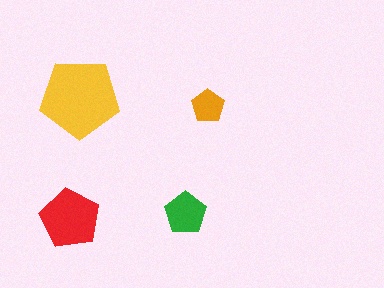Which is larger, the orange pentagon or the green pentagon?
The green one.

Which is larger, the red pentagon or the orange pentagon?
The red one.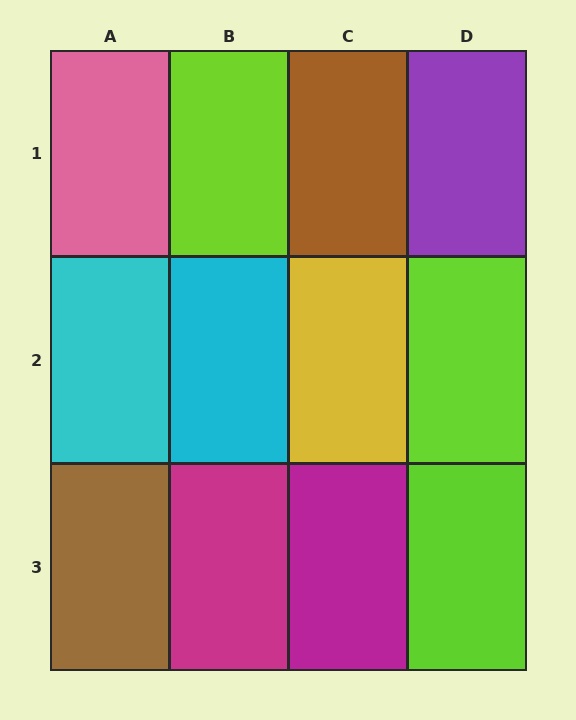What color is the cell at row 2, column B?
Cyan.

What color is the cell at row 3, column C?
Magenta.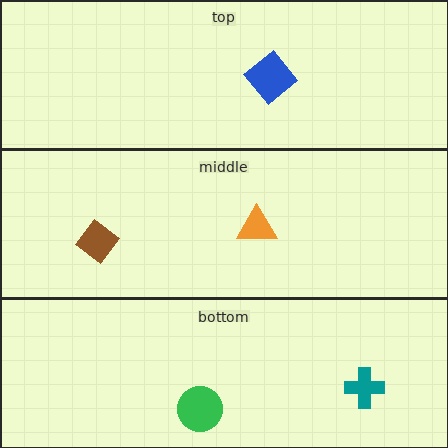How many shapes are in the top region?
1.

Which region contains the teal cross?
The bottom region.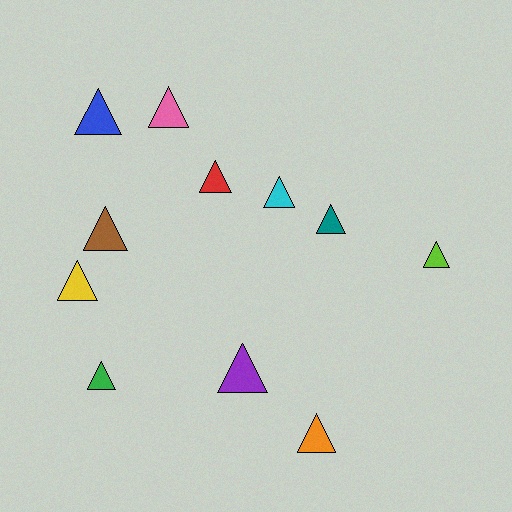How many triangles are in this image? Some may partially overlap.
There are 11 triangles.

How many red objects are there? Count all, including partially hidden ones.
There is 1 red object.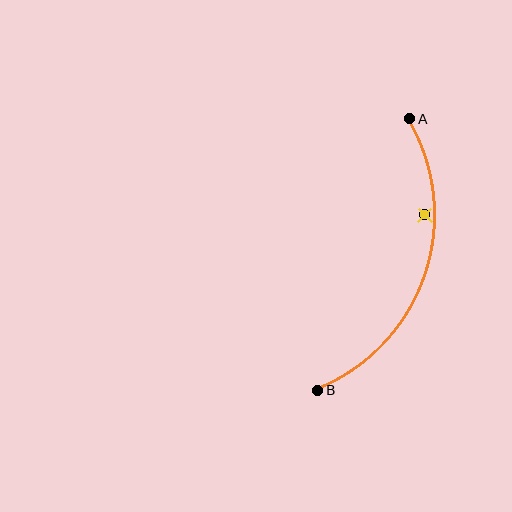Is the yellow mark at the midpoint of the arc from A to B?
No — the yellow mark does not lie on the arc at all. It sits slightly inside the curve.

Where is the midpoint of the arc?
The arc midpoint is the point on the curve farthest from the straight line joining A and B. It sits to the right of that line.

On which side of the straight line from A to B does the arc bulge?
The arc bulges to the right of the straight line connecting A and B.